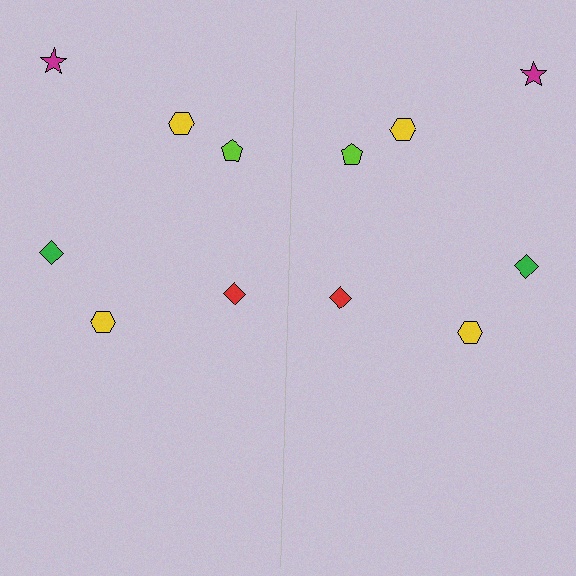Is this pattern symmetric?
Yes, this pattern has bilateral (reflection) symmetry.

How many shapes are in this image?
There are 12 shapes in this image.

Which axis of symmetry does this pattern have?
The pattern has a vertical axis of symmetry running through the center of the image.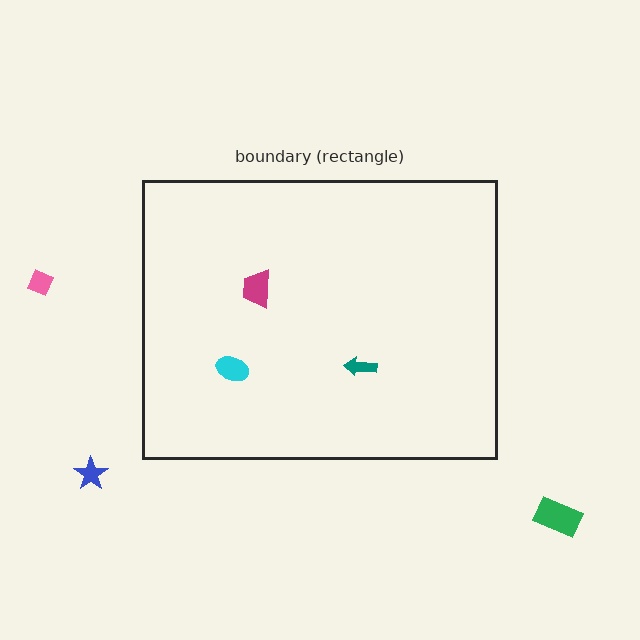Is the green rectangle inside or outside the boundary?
Outside.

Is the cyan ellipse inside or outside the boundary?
Inside.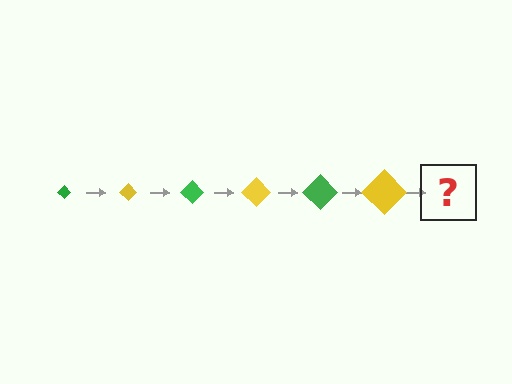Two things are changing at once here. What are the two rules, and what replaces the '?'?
The two rules are that the diamond grows larger each step and the color cycles through green and yellow. The '?' should be a green diamond, larger than the previous one.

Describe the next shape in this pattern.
It should be a green diamond, larger than the previous one.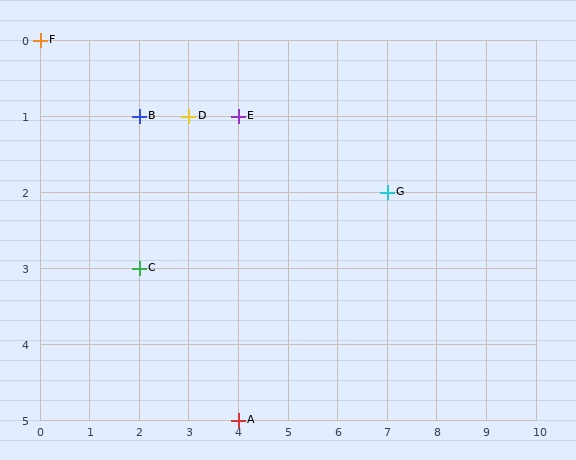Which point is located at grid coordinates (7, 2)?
Point G is at (7, 2).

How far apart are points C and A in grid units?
Points C and A are 2 columns and 2 rows apart (about 2.8 grid units diagonally).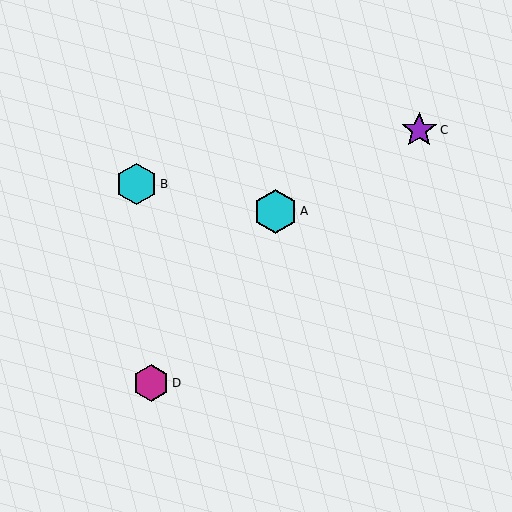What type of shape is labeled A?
Shape A is a cyan hexagon.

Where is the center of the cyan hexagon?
The center of the cyan hexagon is at (275, 211).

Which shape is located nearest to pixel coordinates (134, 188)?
The cyan hexagon (labeled B) at (136, 184) is nearest to that location.